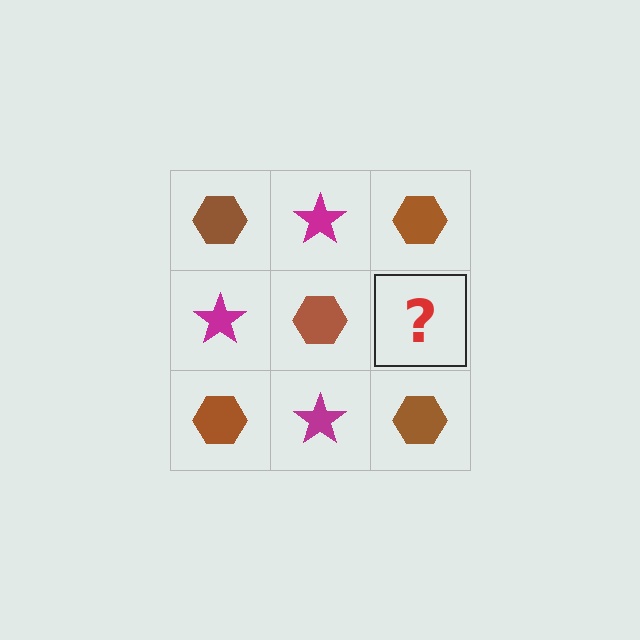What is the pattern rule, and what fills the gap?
The rule is that it alternates brown hexagon and magenta star in a checkerboard pattern. The gap should be filled with a magenta star.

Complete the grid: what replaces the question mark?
The question mark should be replaced with a magenta star.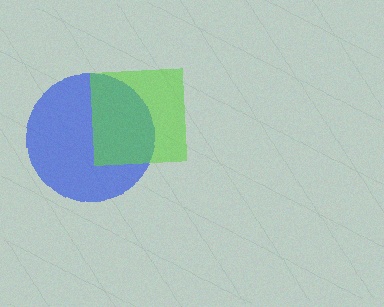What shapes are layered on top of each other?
The layered shapes are: a blue circle, a lime square.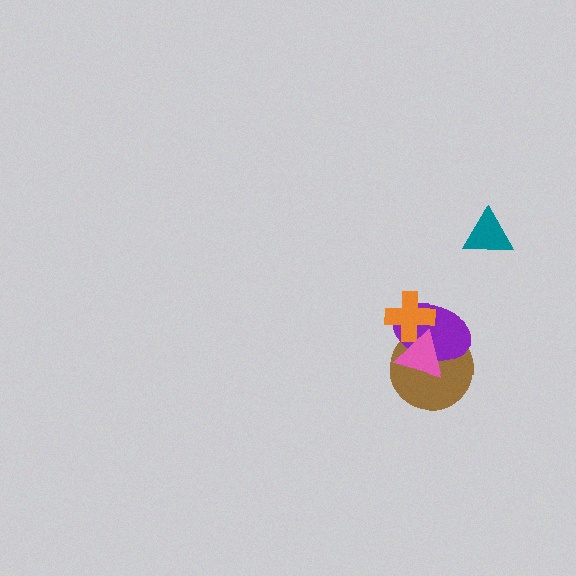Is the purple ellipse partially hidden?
Yes, it is partially covered by another shape.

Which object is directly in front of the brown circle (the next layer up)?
The purple ellipse is directly in front of the brown circle.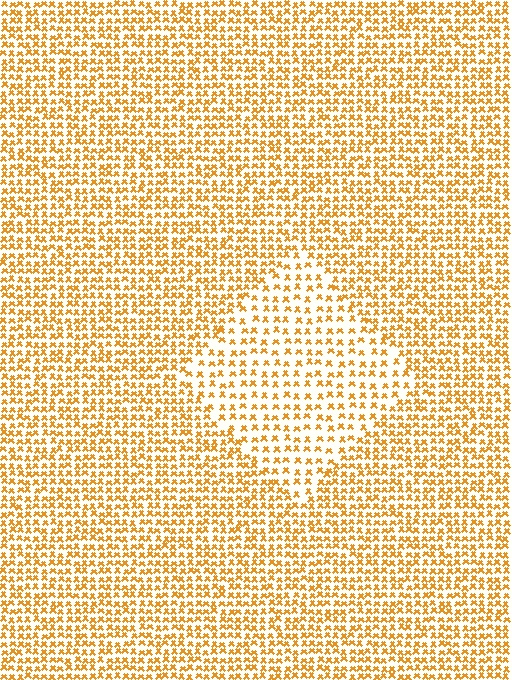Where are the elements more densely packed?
The elements are more densely packed outside the diamond boundary.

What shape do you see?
I see a diamond.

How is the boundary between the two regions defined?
The boundary is defined by a change in element density (approximately 1.8x ratio). All elements are the same color, size, and shape.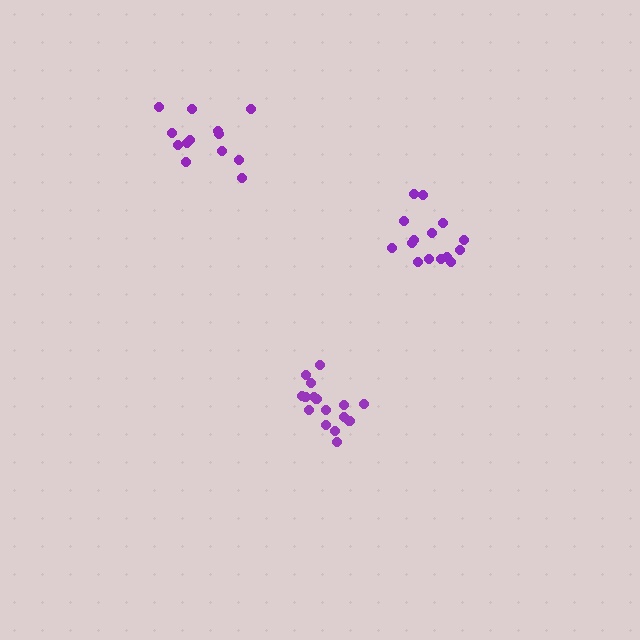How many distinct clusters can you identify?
There are 3 distinct clusters.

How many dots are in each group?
Group 1: 15 dots, Group 2: 13 dots, Group 3: 16 dots (44 total).